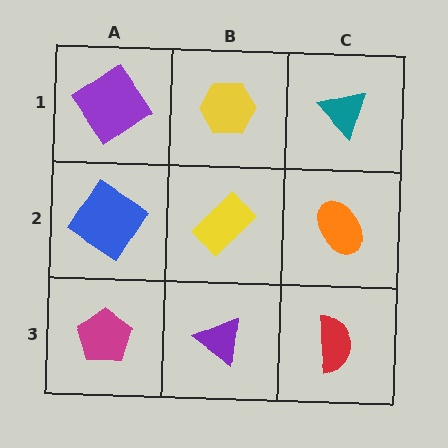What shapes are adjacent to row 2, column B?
A yellow hexagon (row 1, column B), a purple triangle (row 3, column B), a blue diamond (row 2, column A), an orange ellipse (row 2, column C).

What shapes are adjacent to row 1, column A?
A blue diamond (row 2, column A), a yellow hexagon (row 1, column B).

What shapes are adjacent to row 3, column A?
A blue diamond (row 2, column A), a purple triangle (row 3, column B).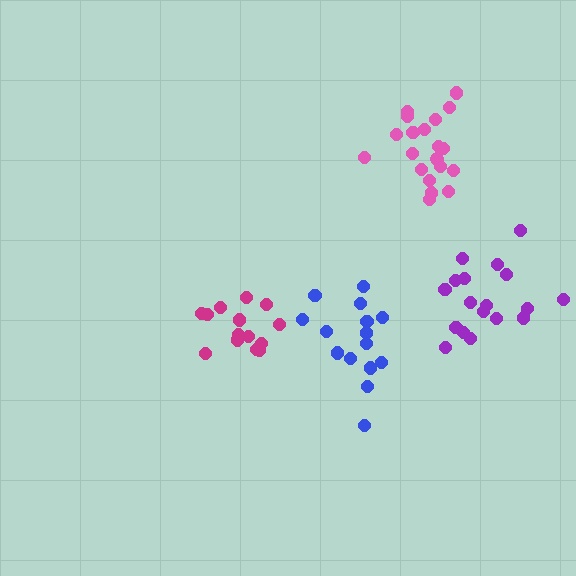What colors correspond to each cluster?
The clusters are colored: pink, blue, magenta, purple.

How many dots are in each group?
Group 1: 20 dots, Group 2: 16 dots, Group 3: 14 dots, Group 4: 18 dots (68 total).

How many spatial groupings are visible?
There are 4 spatial groupings.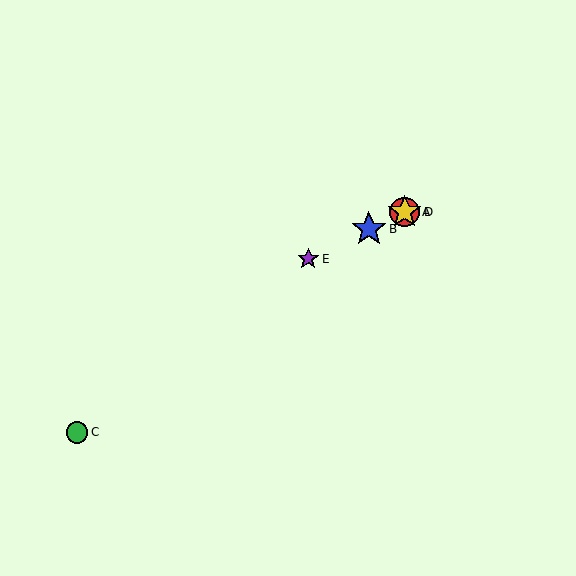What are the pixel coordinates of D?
Object D is at (405, 212).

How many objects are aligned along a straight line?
4 objects (A, B, D, E) are aligned along a straight line.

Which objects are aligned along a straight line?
Objects A, B, D, E are aligned along a straight line.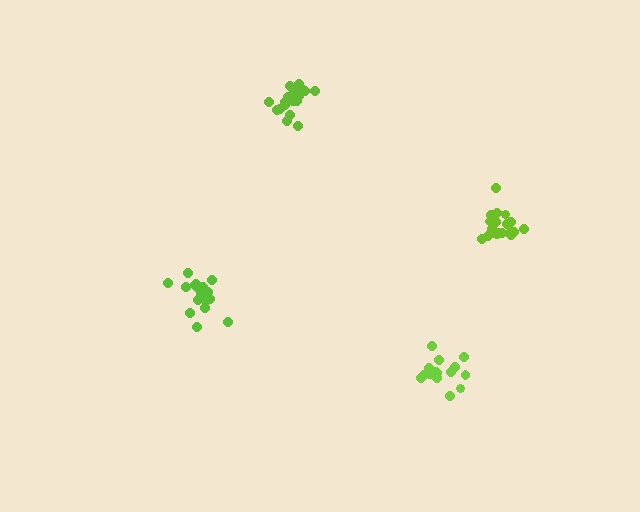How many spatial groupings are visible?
There are 4 spatial groupings.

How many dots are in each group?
Group 1: 19 dots, Group 2: 20 dots, Group 3: 15 dots, Group 4: 20 dots (74 total).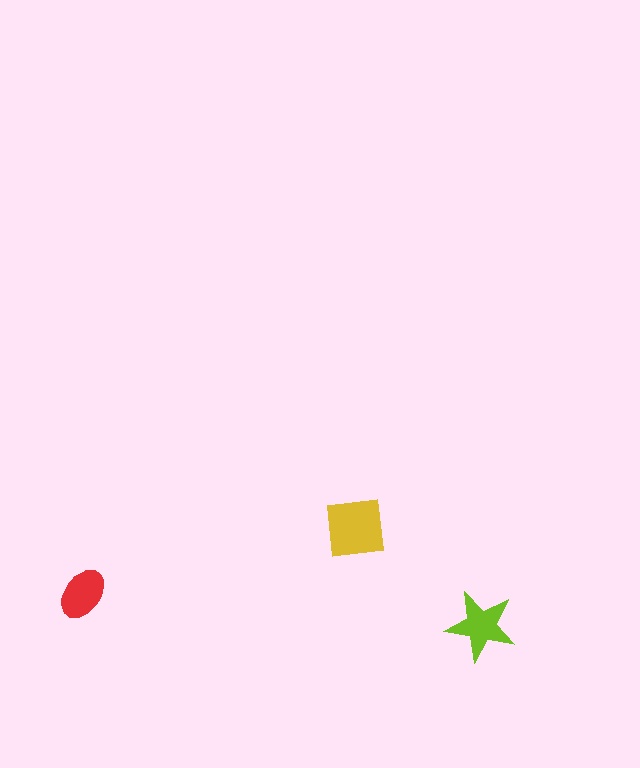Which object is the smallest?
The red ellipse.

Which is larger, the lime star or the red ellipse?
The lime star.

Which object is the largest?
The yellow square.